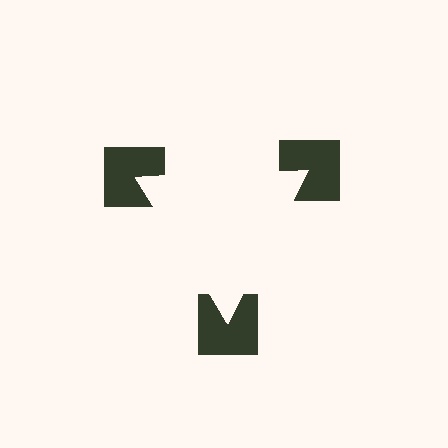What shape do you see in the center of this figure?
An illusory triangle — its edges are inferred from the aligned wedge cuts in the notched squares, not physically drawn.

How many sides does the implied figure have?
3 sides.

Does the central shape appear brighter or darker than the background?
It typically appears slightly brighter than the background, even though no actual brightness change is drawn.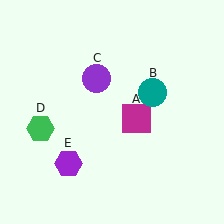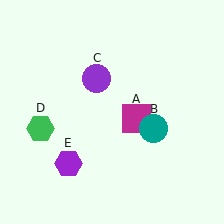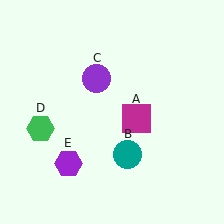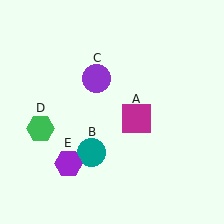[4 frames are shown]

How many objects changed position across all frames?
1 object changed position: teal circle (object B).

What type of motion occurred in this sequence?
The teal circle (object B) rotated clockwise around the center of the scene.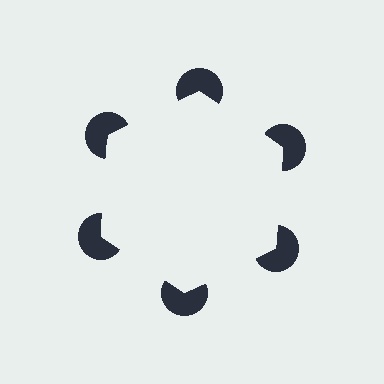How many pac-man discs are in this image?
There are 6 — one at each vertex of the illusory hexagon.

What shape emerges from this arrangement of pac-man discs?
An illusory hexagon — its edges are inferred from the aligned wedge cuts in the pac-man discs, not physically drawn.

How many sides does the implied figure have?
6 sides.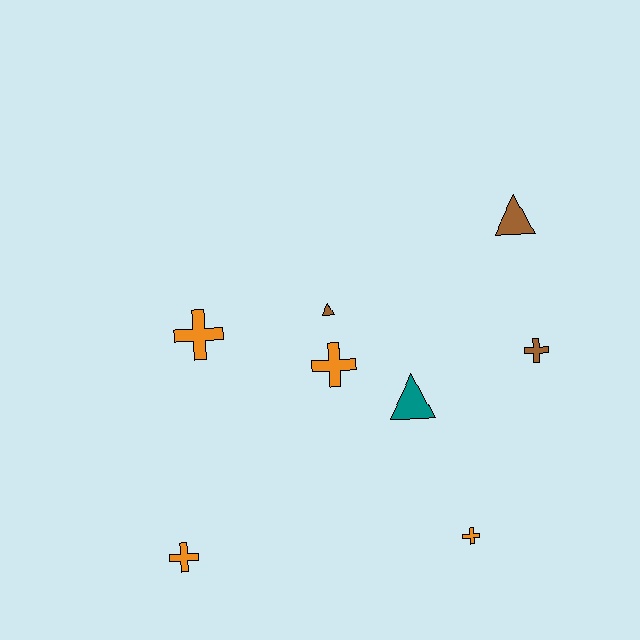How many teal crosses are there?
There are no teal crosses.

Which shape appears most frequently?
Cross, with 5 objects.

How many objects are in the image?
There are 8 objects.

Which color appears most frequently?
Orange, with 4 objects.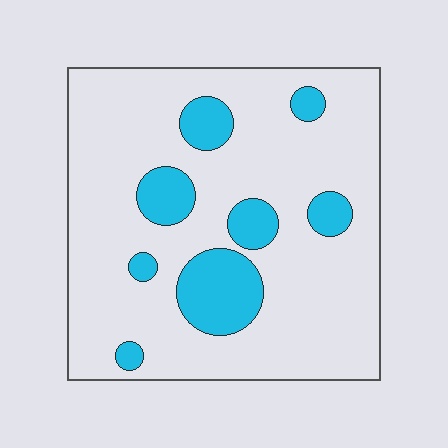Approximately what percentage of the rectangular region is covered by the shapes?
Approximately 20%.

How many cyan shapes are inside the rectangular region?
8.